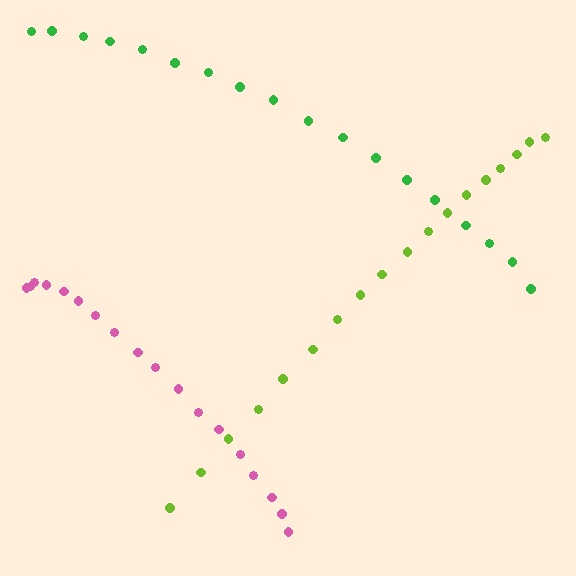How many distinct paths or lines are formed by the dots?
There are 3 distinct paths.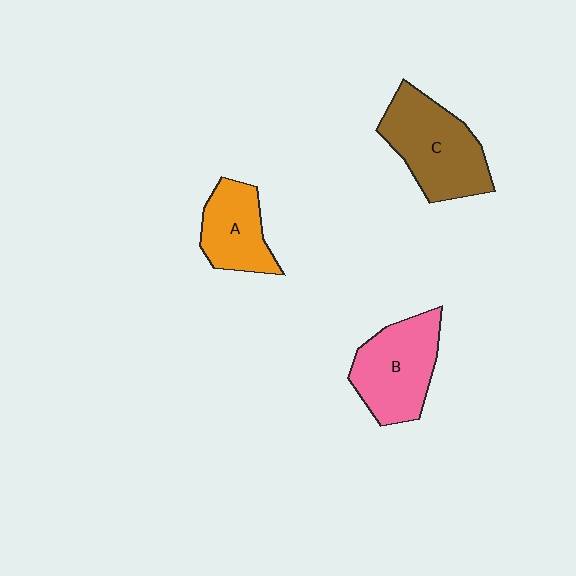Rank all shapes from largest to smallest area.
From largest to smallest: C (brown), B (pink), A (orange).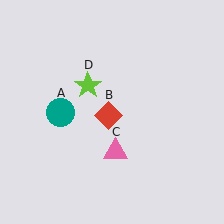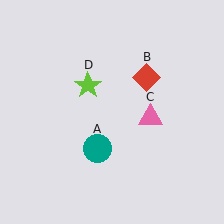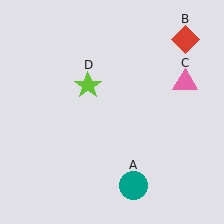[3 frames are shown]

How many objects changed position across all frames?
3 objects changed position: teal circle (object A), red diamond (object B), pink triangle (object C).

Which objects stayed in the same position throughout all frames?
Lime star (object D) remained stationary.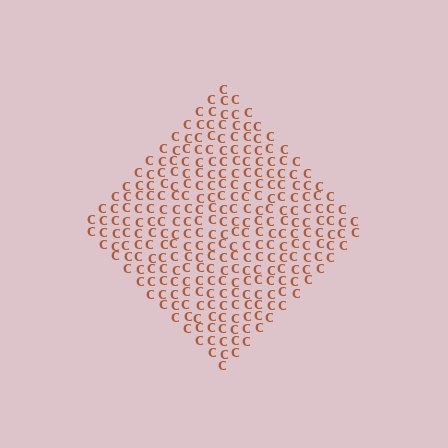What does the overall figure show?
The overall figure shows a diamond.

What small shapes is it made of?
It is made of small letter C's.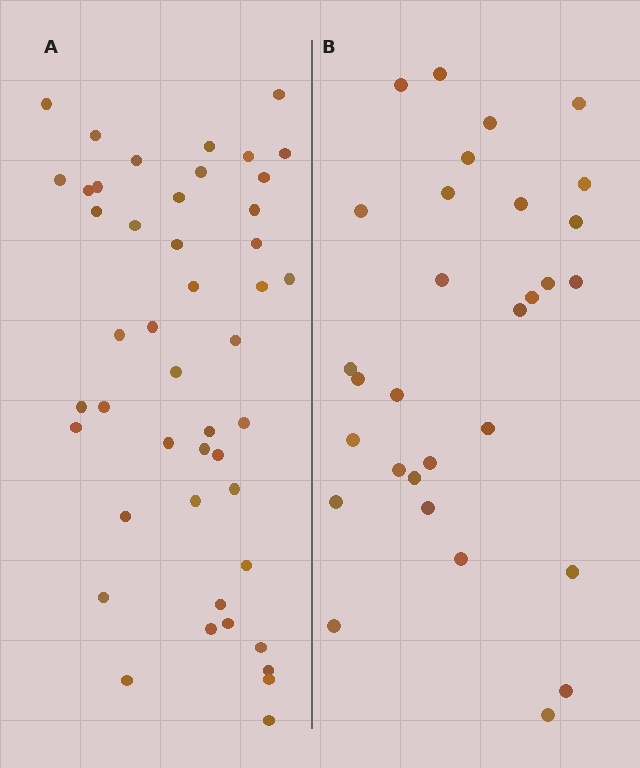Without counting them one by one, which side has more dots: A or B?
Region A (the left region) has more dots.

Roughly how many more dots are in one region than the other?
Region A has approximately 15 more dots than region B.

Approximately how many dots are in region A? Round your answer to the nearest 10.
About 50 dots. (The exact count is 46, which rounds to 50.)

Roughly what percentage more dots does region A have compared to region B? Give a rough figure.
About 55% more.